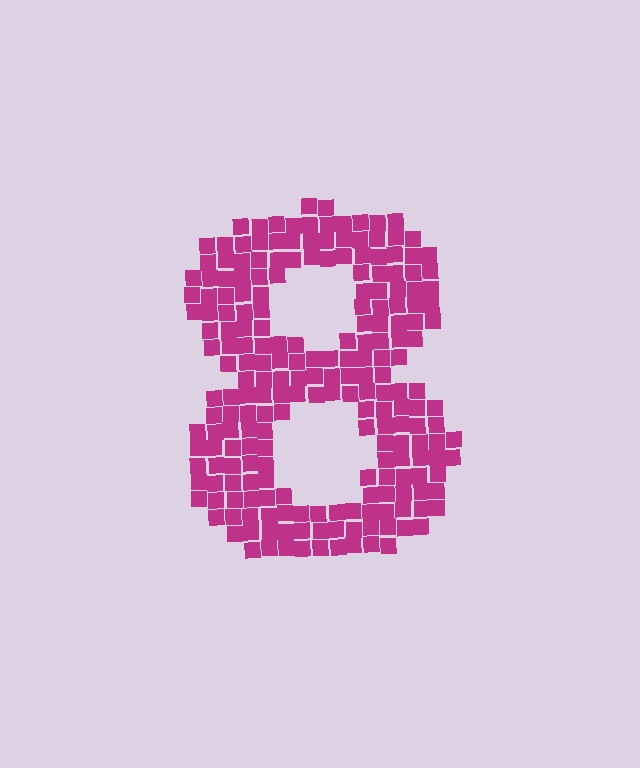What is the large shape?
The large shape is the digit 8.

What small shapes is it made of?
It is made of small squares.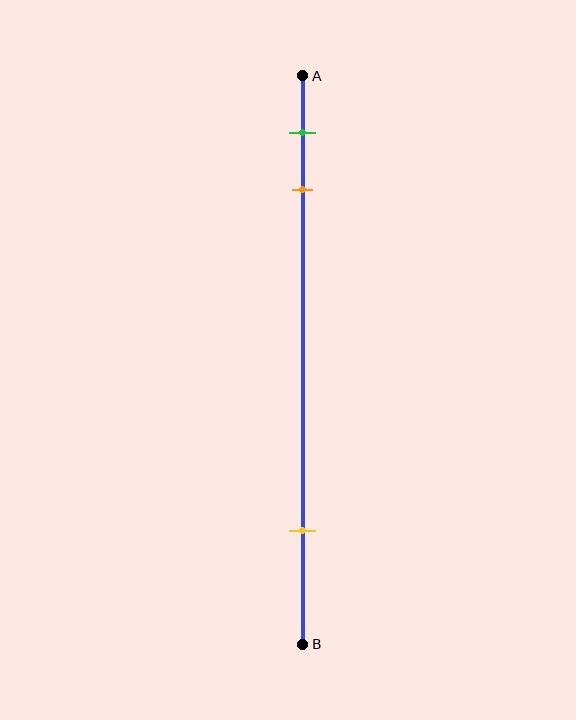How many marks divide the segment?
There are 3 marks dividing the segment.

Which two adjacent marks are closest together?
The green and orange marks are the closest adjacent pair.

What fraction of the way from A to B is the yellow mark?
The yellow mark is approximately 80% (0.8) of the way from A to B.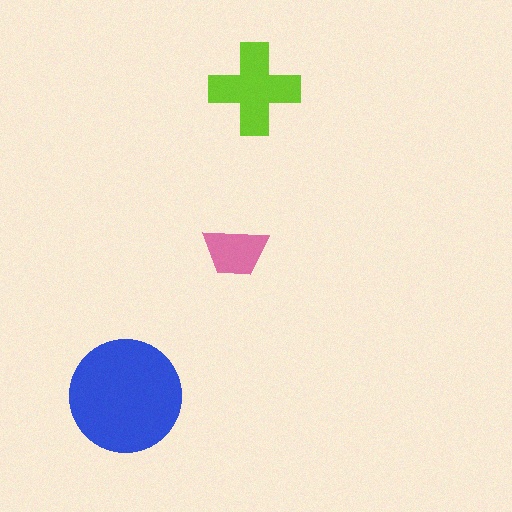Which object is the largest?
The blue circle.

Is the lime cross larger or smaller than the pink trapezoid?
Larger.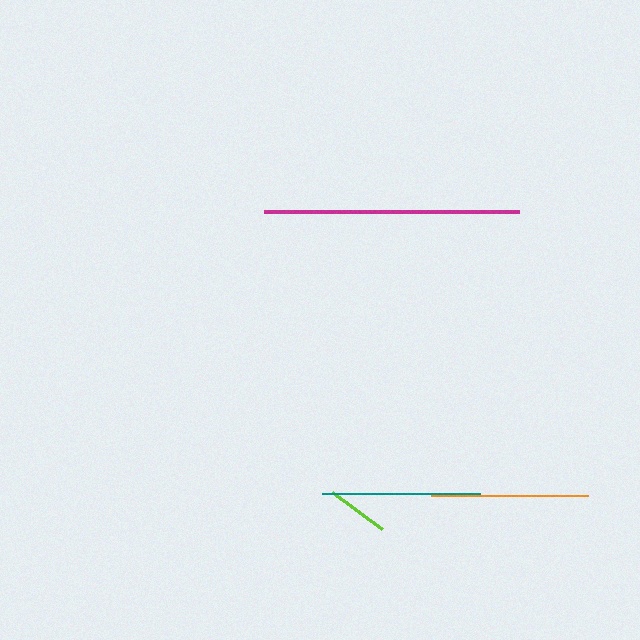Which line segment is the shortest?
The lime line is the shortest at approximately 62 pixels.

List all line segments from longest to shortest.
From longest to shortest: magenta, teal, orange, lime.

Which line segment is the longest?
The magenta line is the longest at approximately 256 pixels.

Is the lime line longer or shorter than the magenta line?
The magenta line is longer than the lime line.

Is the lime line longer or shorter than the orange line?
The orange line is longer than the lime line.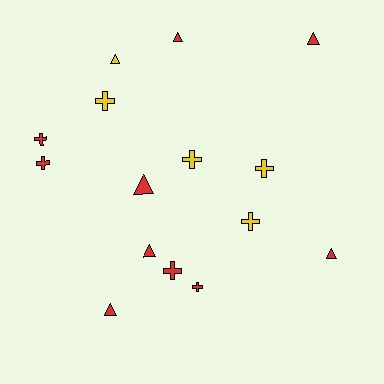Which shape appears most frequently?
Cross, with 8 objects.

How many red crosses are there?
There are 4 red crosses.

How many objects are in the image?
There are 15 objects.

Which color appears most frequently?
Red, with 10 objects.